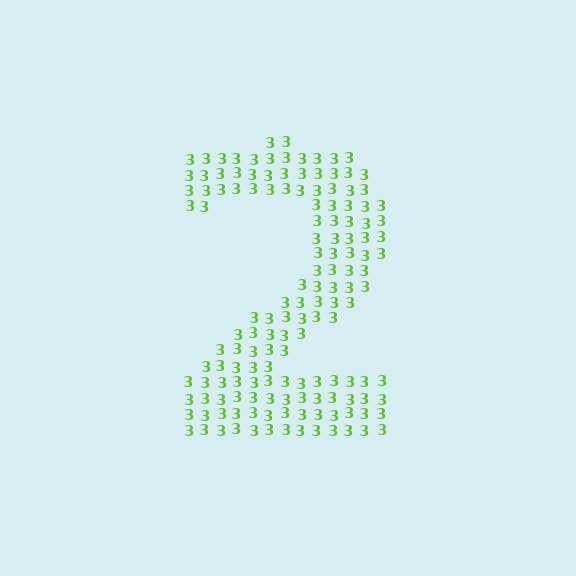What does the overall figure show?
The overall figure shows the digit 2.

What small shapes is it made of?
It is made of small digit 3's.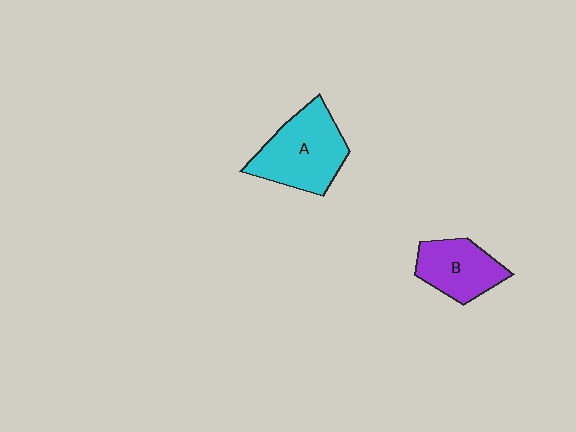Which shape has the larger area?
Shape A (cyan).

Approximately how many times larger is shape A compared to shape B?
Approximately 1.4 times.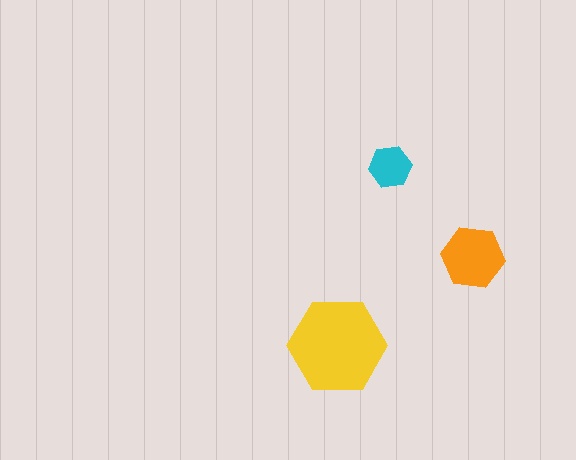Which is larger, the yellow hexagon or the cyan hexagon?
The yellow one.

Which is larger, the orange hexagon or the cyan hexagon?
The orange one.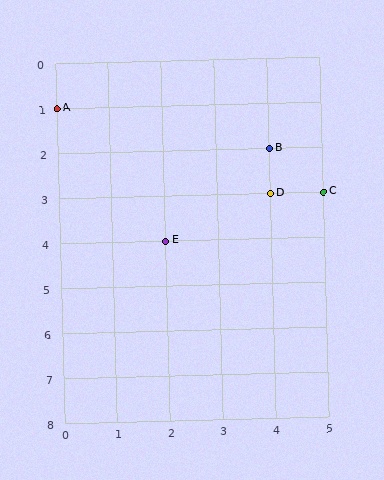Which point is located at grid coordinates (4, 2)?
Point B is at (4, 2).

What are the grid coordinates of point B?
Point B is at grid coordinates (4, 2).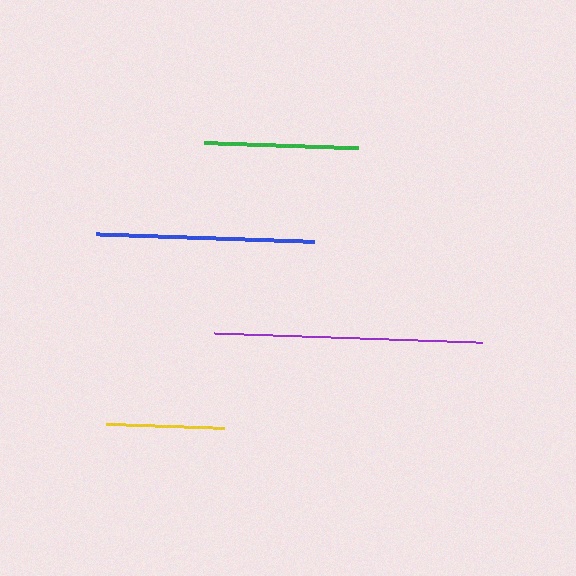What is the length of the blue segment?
The blue segment is approximately 218 pixels long.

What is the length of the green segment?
The green segment is approximately 154 pixels long.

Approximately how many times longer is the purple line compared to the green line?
The purple line is approximately 1.7 times the length of the green line.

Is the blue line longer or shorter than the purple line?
The purple line is longer than the blue line.